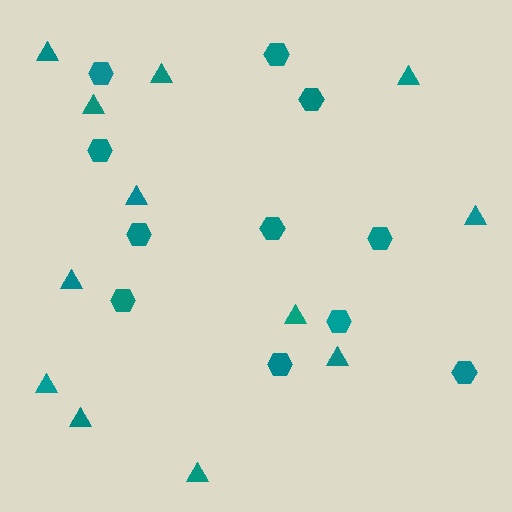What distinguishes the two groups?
There are 2 groups: one group of hexagons (11) and one group of triangles (12).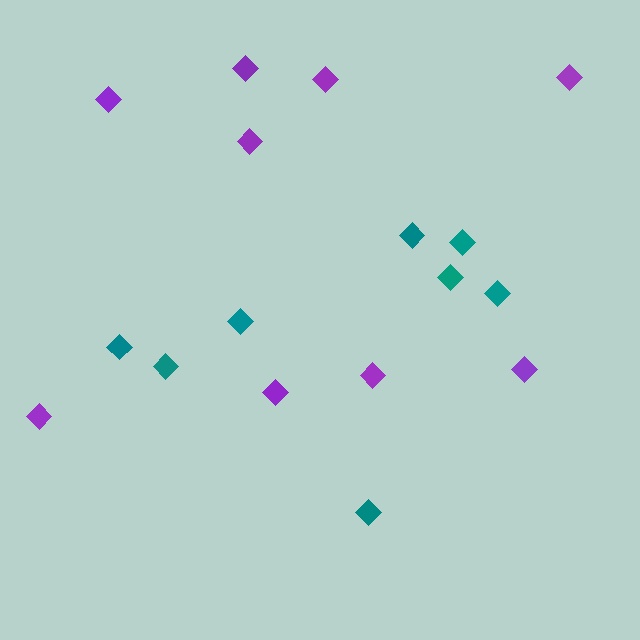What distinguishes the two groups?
There are 2 groups: one group of purple diamonds (9) and one group of teal diamonds (8).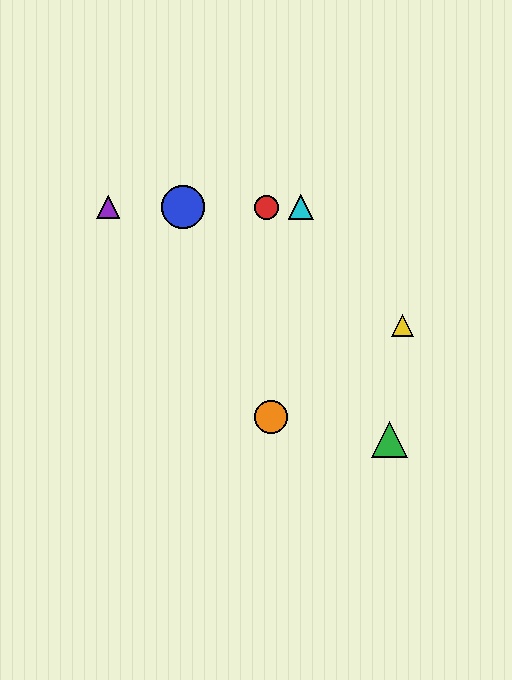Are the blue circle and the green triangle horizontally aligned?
No, the blue circle is at y≈207 and the green triangle is at y≈439.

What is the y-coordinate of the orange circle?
The orange circle is at y≈417.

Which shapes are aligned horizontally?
The red circle, the blue circle, the purple triangle, the cyan triangle are aligned horizontally.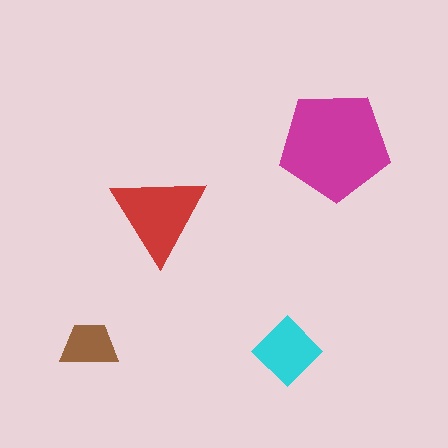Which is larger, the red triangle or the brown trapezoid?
The red triangle.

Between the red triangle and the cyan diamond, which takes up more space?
The red triangle.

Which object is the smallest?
The brown trapezoid.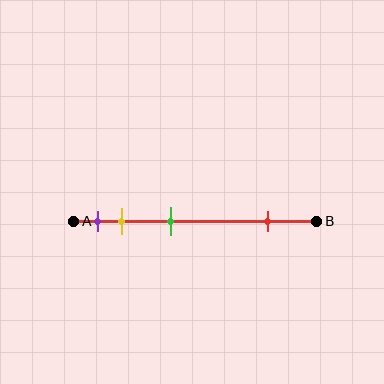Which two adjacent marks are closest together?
The purple and yellow marks are the closest adjacent pair.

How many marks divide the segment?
There are 4 marks dividing the segment.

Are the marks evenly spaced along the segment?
No, the marks are not evenly spaced.